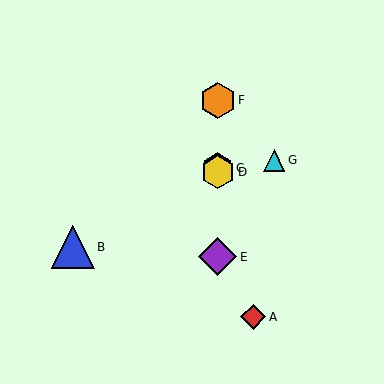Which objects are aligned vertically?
Objects C, D, E, F are aligned vertically.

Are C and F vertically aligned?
Yes, both are at x≈218.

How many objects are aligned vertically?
4 objects (C, D, E, F) are aligned vertically.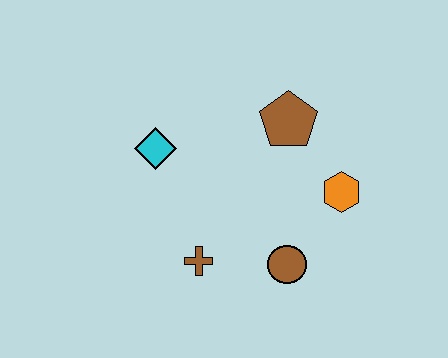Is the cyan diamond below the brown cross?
No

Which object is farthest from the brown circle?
The cyan diamond is farthest from the brown circle.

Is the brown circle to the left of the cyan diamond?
No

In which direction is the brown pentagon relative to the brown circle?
The brown pentagon is above the brown circle.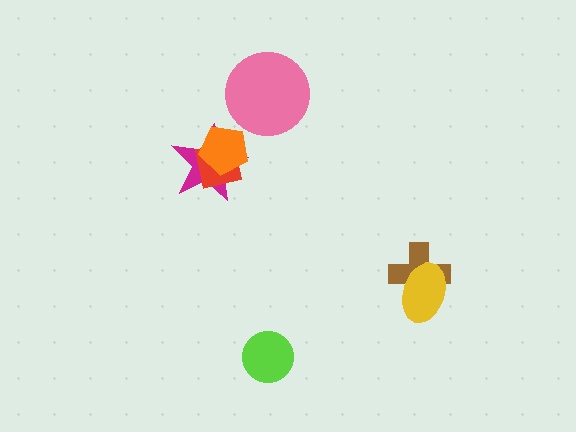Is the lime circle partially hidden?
No, no other shape covers it.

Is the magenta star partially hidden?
Yes, it is partially covered by another shape.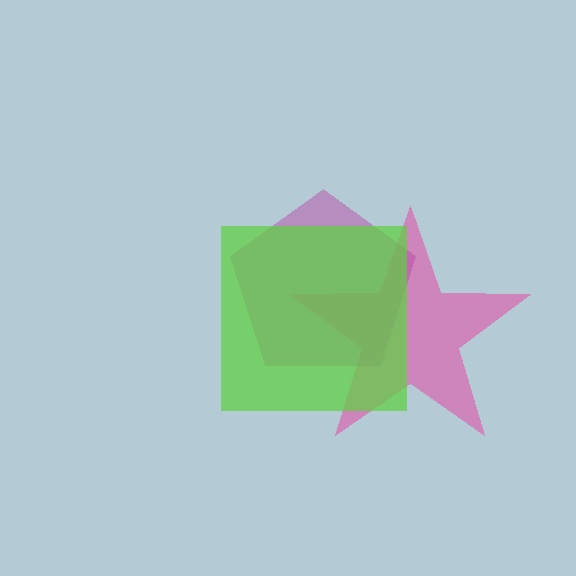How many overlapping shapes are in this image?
There are 3 overlapping shapes in the image.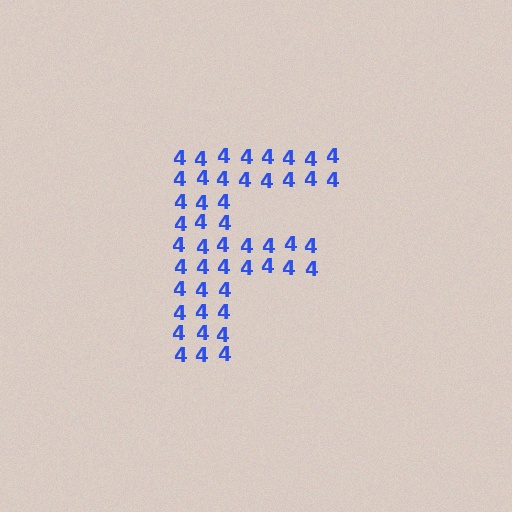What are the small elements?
The small elements are digit 4's.